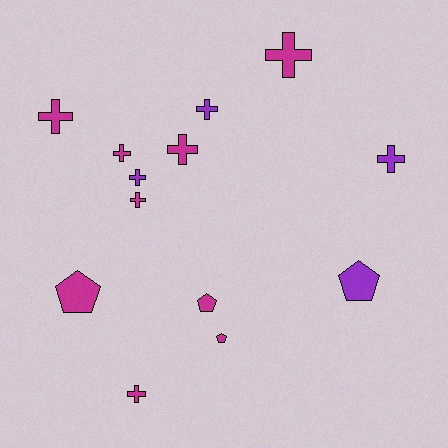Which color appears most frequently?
Magenta, with 9 objects.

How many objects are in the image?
There are 13 objects.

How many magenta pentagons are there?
There are 3 magenta pentagons.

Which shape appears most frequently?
Cross, with 9 objects.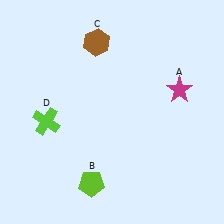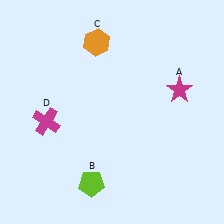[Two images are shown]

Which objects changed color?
C changed from brown to orange. D changed from lime to magenta.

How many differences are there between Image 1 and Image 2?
There are 2 differences between the two images.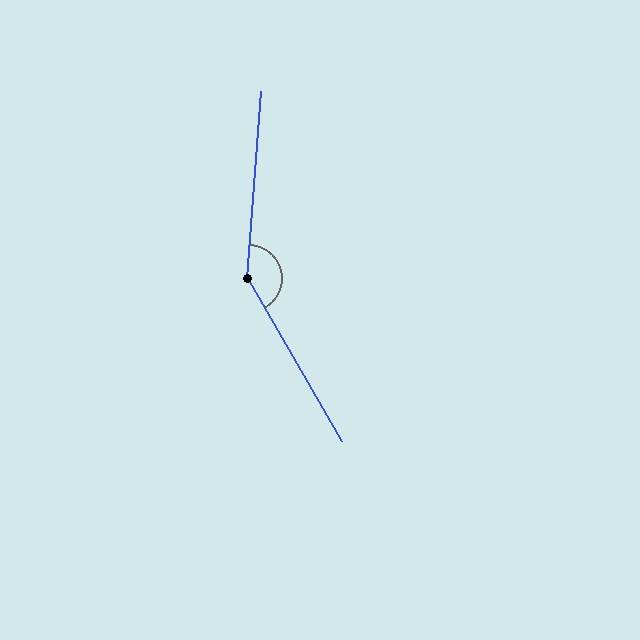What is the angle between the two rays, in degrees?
Approximately 146 degrees.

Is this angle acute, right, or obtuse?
It is obtuse.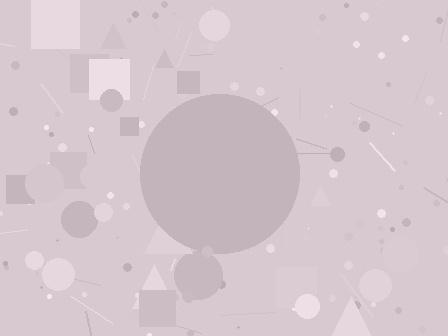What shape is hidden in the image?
A circle is hidden in the image.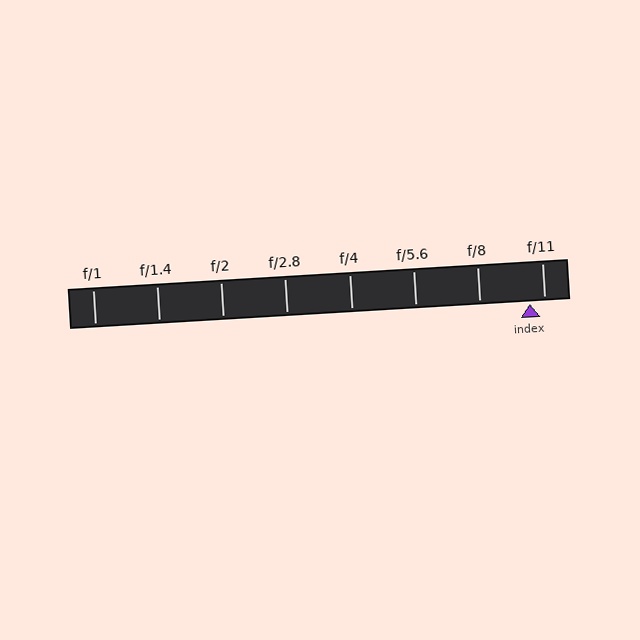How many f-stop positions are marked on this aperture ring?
There are 8 f-stop positions marked.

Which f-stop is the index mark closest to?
The index mark is closest to f/11.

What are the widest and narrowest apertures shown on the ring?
The widest aperture shown is f/1 and the narrowest is f/11.